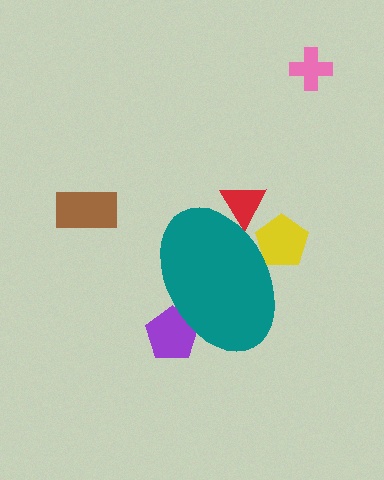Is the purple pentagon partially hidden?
Yes, the purple pentagon is partially hidden behind the teal ellipse.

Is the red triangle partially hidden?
Yes, the red triangle is partially hidden behind the teal ellipse.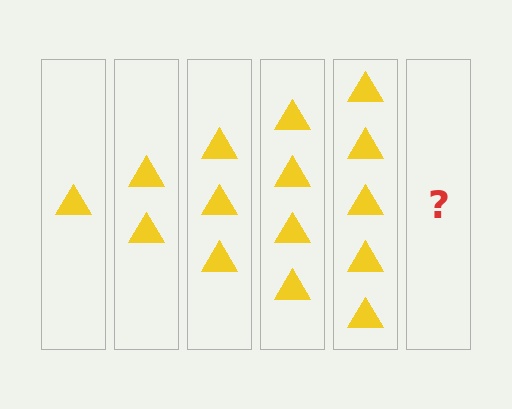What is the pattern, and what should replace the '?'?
The pattern is that each step adds one more triangle. The '?' should be 6 triangles.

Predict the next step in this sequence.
The next step is 6 triangles.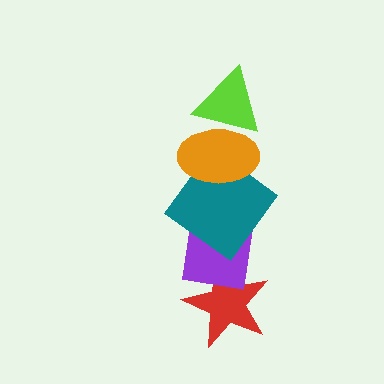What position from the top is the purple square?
The purple square is 4th from the top.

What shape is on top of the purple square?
The teal diamond is on top of the purple square.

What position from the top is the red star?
The red star is 5th from the top.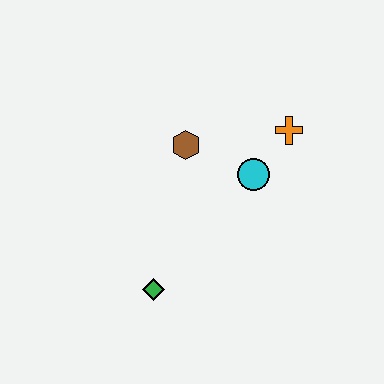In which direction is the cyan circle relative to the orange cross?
The cyan circle is below the orange cross.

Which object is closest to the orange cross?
The cyan circle is closest to the orange cross.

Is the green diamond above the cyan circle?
No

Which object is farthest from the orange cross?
The green diamond is farthest from the orange cross.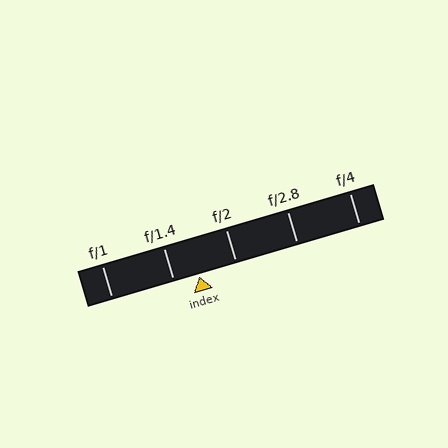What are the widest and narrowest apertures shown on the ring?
The widest aperture shown is f/1 and the narrowest is f/4.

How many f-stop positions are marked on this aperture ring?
There are 5 f-stop positions marked.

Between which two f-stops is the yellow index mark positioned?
The index mark is between f/1.4 and f/2.